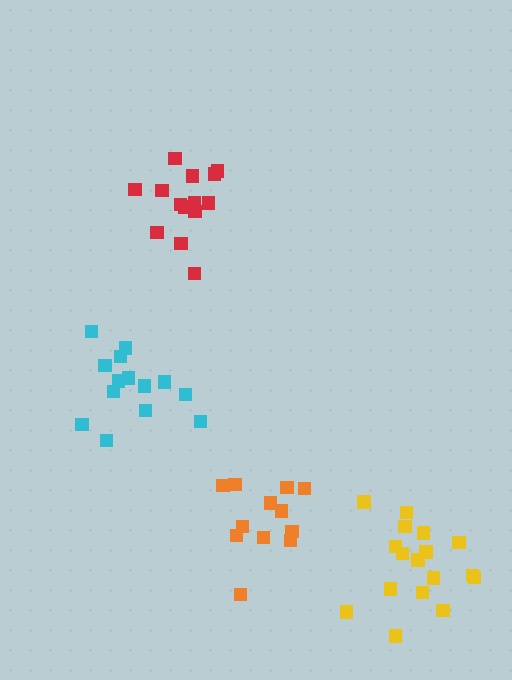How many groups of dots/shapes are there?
There are 4 groups.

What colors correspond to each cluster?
The clusters are colored: yellow, orange, red, cyan.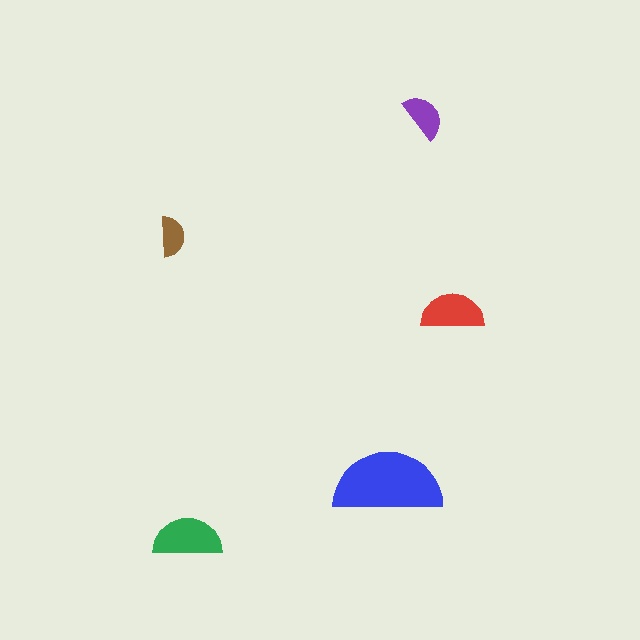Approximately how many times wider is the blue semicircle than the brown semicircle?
About 2.5 times wider.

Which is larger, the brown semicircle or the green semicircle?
The green one.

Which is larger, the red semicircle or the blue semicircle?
The blue one.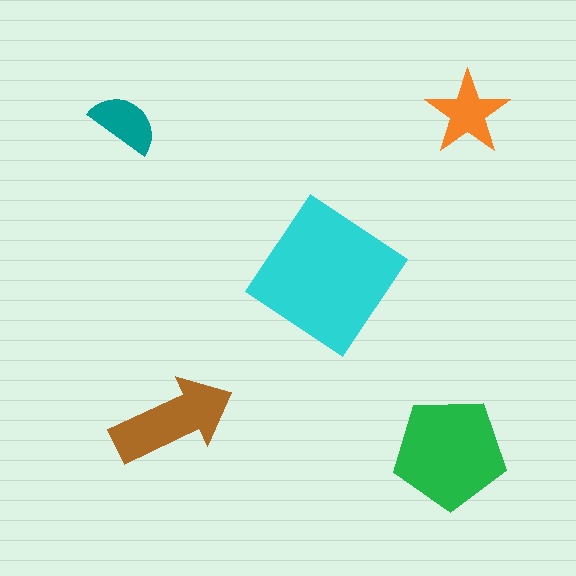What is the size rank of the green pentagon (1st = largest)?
2nd.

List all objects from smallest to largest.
The teal semicircle, the orange star, the brown arrow, the green pentagon, the cyan diamond.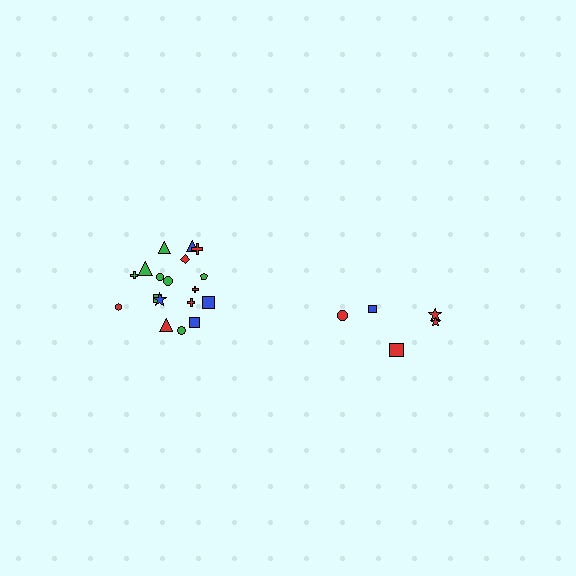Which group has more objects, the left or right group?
The left group.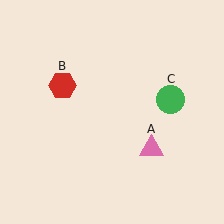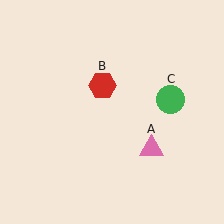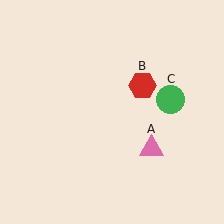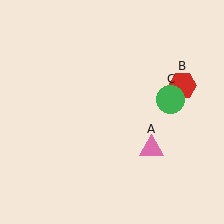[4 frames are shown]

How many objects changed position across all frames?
1 object changed position: red hexagon (object B).